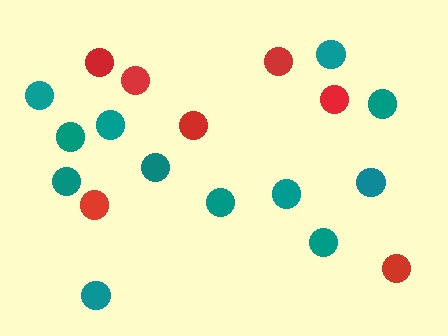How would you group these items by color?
There are 2 groups: one group of teal circles (12) and one group of red circles (7).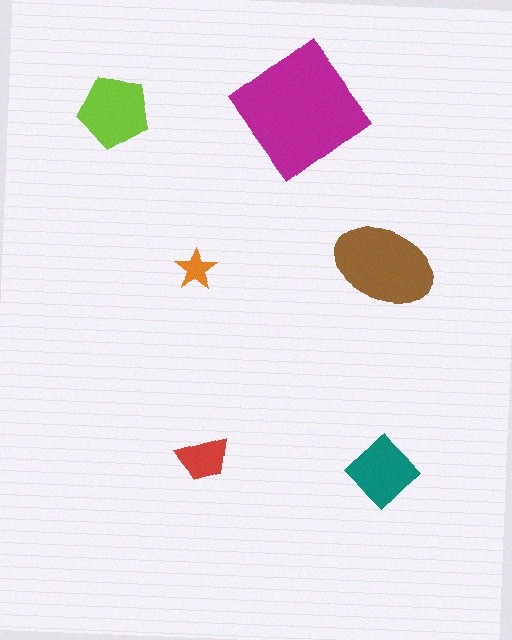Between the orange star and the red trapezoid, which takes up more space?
The red trapezoid.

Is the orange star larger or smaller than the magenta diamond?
Smaller.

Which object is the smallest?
The orange star.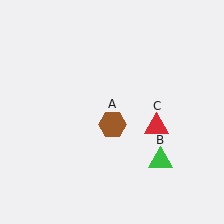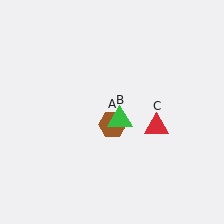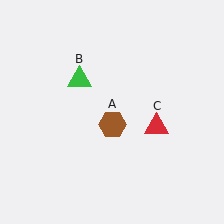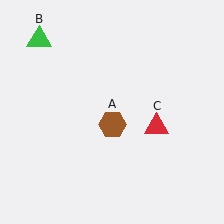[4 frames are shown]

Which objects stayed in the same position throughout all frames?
Brown hexagon (object A) and red triangle (object C) remained stationary.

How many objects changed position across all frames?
1 object changed position: green triangle (object B).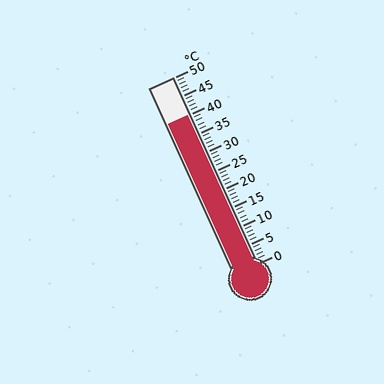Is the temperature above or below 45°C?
The temperature is below 45°C.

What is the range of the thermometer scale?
The thermometer scale ranges from 0°C to 50°C.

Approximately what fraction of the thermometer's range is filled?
The thermometer is filled to approximately 80% of its range.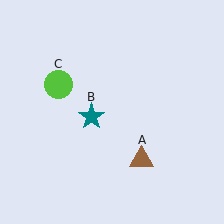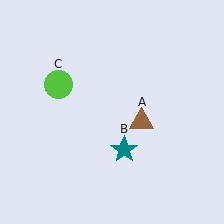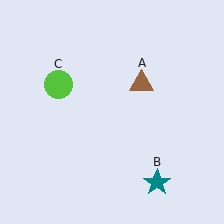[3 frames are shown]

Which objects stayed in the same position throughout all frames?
Lime circle (object C) remained stationary.